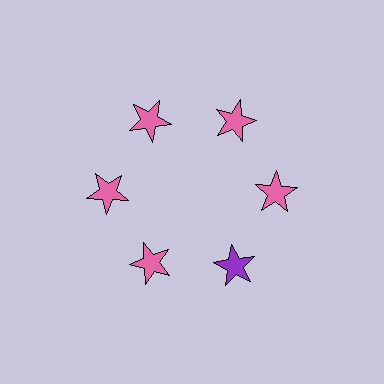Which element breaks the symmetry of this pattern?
The purple star at roughly the 5 o'clock position breaks the symmetry. All other shapes are pink stars.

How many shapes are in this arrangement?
There are 6 shapes arranged in a ring pattern.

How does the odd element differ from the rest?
It has a different color: purple instead of pink.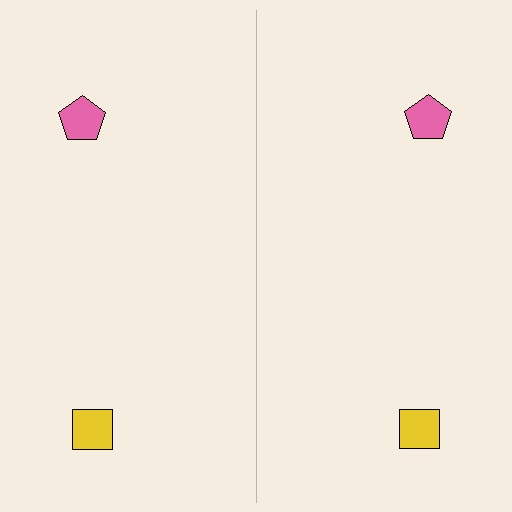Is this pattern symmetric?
Yes, this pattern has bilateral (reflection) symmetry.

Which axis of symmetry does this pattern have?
The pattern has a vertical axis of symmetry running through the center of the image.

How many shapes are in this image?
There are 4 shapes in this image.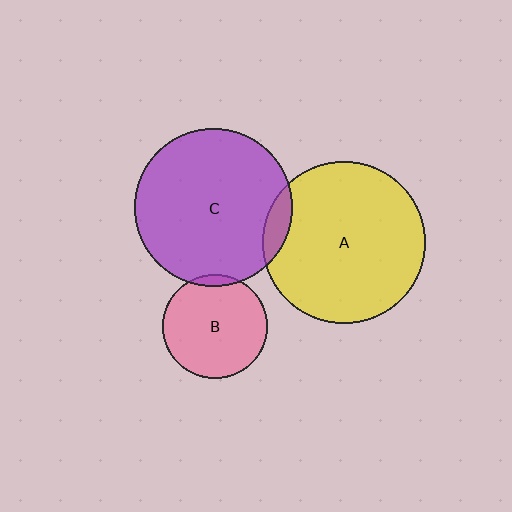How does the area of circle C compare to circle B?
Approximately 2.3 times.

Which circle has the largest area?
Circle A (yellow).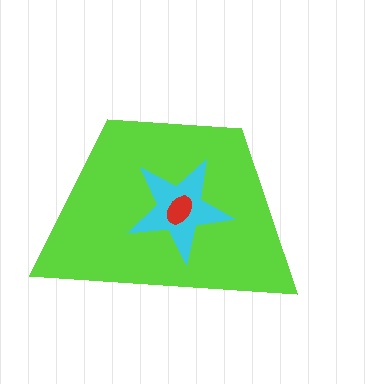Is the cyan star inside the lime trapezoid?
Yes.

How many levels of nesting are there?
3.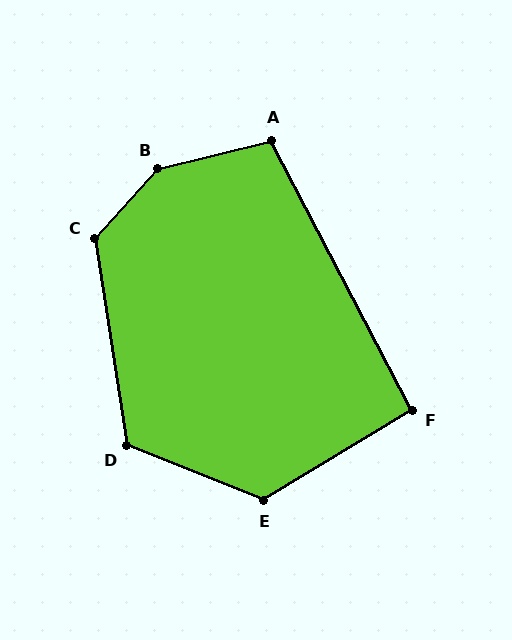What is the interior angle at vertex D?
Approximately 120 degrees (obtuse).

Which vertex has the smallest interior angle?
F, at approximately 94 degrees.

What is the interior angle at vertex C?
Approximately 130 degrees (obtuse).